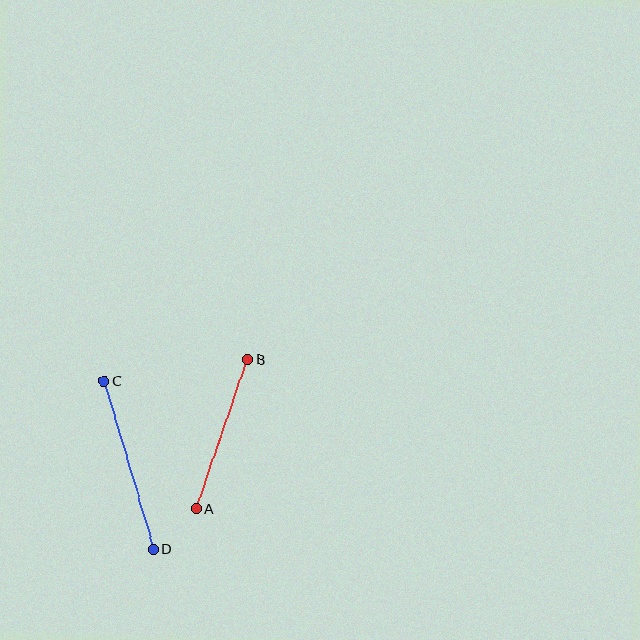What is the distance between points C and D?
The distance is approximately 176 pixels.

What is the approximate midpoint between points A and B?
The midpoint is at approximately (222, 434) pixels.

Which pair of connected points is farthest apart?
Points C and D are farthest apart.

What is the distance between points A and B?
The distance is approximately 158 pixels.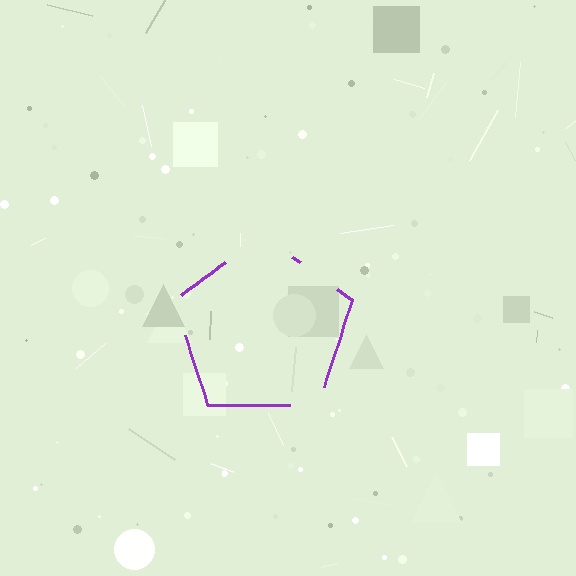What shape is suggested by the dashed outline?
The dashed outline suggests a pentagon.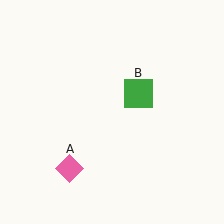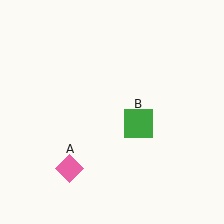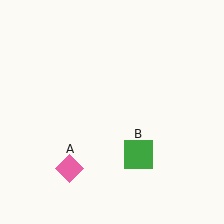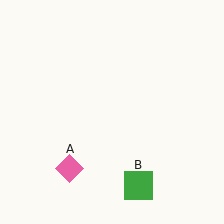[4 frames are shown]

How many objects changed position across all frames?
1 object changed position: green square (object B).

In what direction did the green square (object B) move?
The green square (object B) moved down.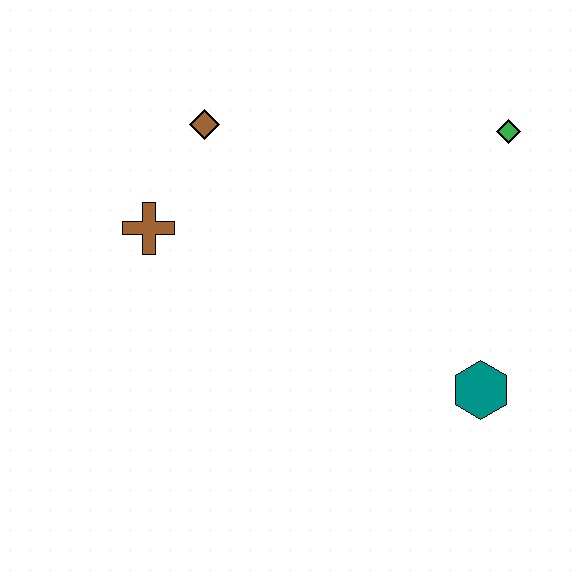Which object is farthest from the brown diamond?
The teal hexagon is farthest from the brown diamond.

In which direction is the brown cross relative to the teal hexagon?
The brown cross is to the left of the teal hexagon.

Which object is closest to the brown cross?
The brown diamond is closest to the brown cross.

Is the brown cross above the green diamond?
No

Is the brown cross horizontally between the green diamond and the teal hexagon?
No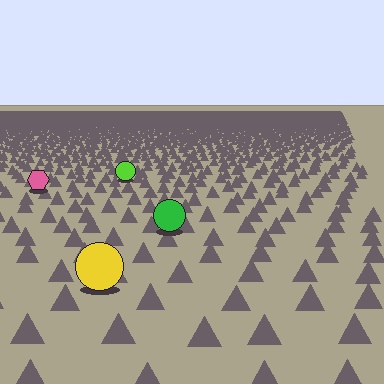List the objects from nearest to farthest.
From nearest to farthest: the yellow circle, the green circle, the pink hexagon, the lime circle.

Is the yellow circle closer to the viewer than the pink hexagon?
Yes. The yellow circle is closer — you can tell from the texture gradient: the ground texture is coarser near it.